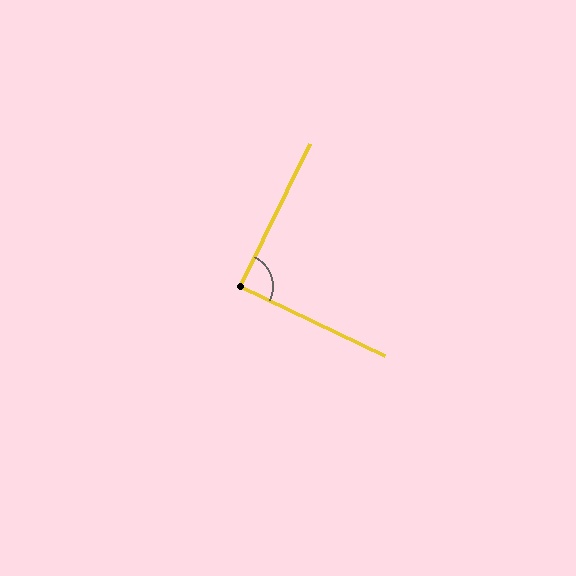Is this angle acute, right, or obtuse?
It is approximately a right angle.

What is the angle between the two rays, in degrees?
Approximately 89 degrees.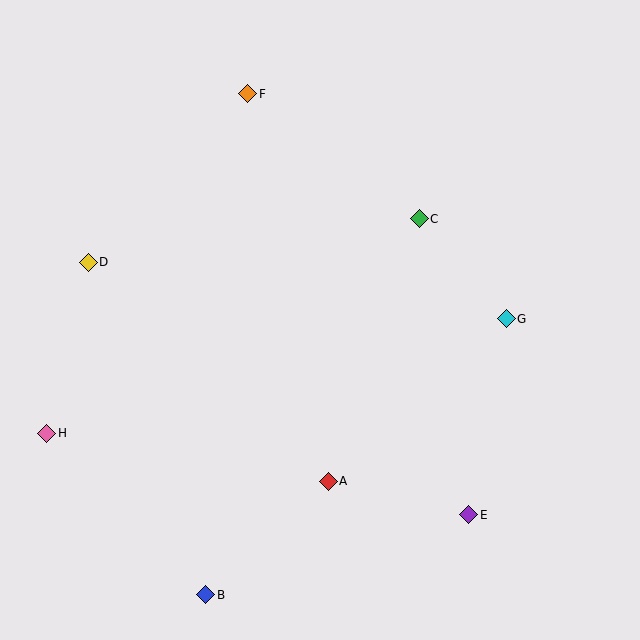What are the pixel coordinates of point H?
Point H is at (47, 433).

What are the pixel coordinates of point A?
Point A is at (328, 481).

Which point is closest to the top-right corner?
Point C is closest to the top-right corner.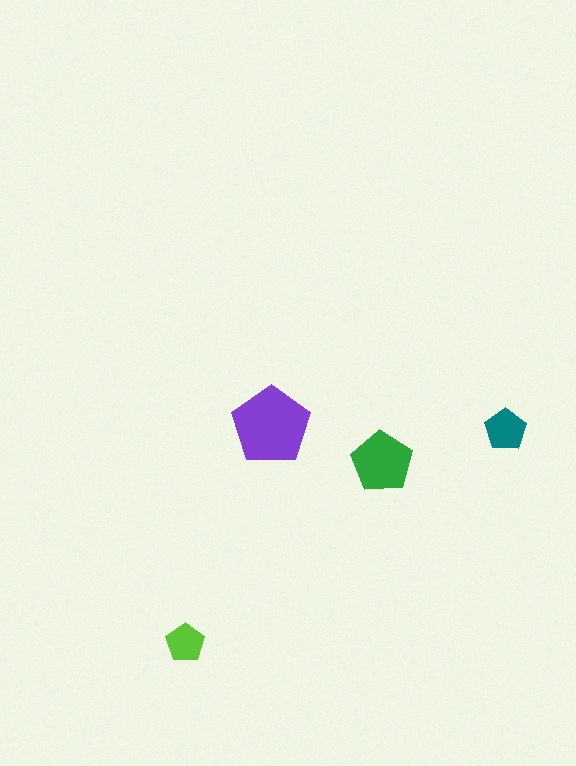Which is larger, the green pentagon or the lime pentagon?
The green one.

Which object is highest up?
The purple pentagon is topmost.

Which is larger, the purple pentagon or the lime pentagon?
The purple one.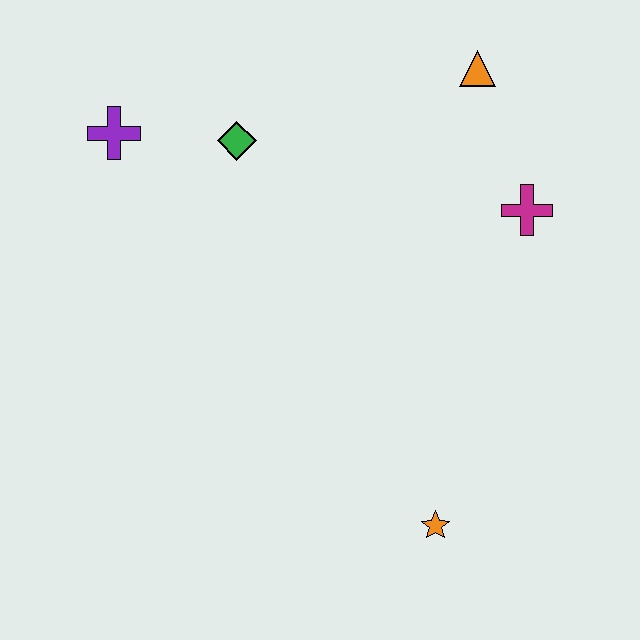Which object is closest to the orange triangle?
The magenta cross is closest to the orange triangle.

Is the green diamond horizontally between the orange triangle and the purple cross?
Yes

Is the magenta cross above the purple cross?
No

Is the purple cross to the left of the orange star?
Yes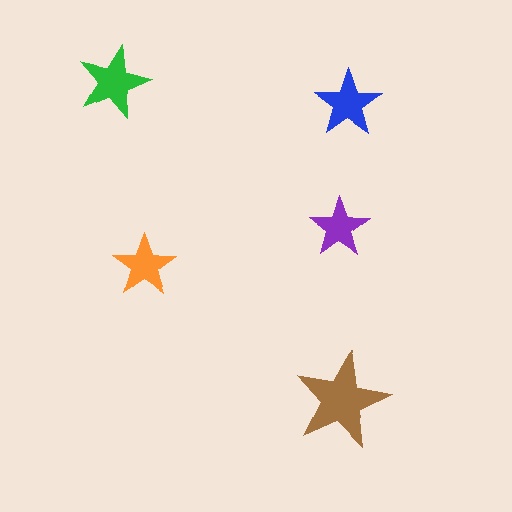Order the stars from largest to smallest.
the brown one, the green one, the blue one, the orange one, the purple one.